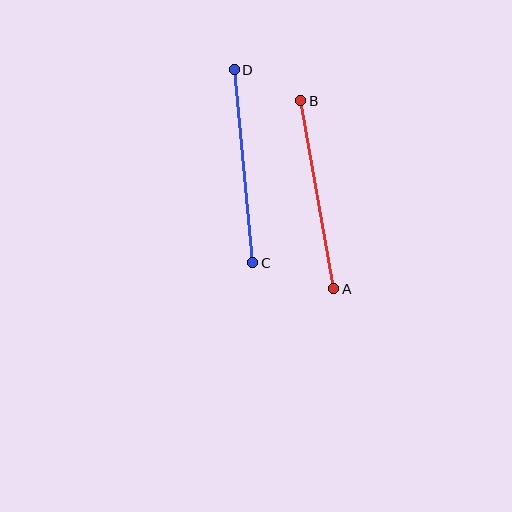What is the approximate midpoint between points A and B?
The midpoint is at approximately (317, 195) pixels.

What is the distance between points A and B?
The distance is approximately 191 pixels.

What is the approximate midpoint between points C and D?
The midpoint is at approximately (243, 166) pixels.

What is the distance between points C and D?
The distance is approximately 194 pixels.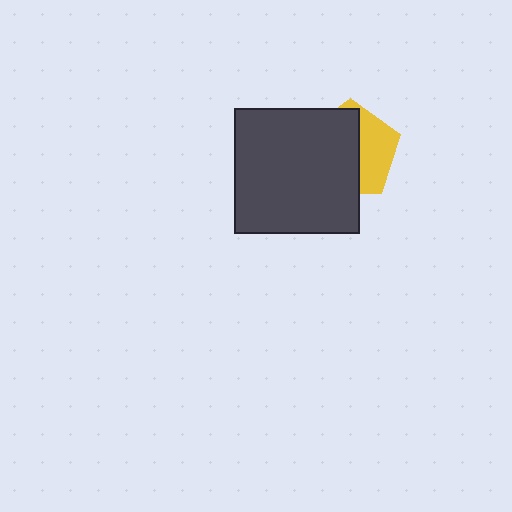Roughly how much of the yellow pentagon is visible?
A small part of it is visible (roughly 39%).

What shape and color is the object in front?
The object in front is a dark gray square.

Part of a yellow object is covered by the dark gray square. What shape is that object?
It is a pentagon.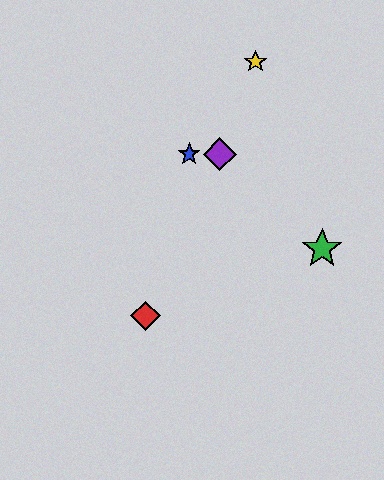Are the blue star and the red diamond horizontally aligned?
No, the blue star is at y≈154 and the red diamond is at y≈316.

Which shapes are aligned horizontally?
The blue star, the purple diamond are aligned horizontally.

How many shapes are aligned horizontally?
2 shapes (the blue star, the purple diamond) are aligned horizontally.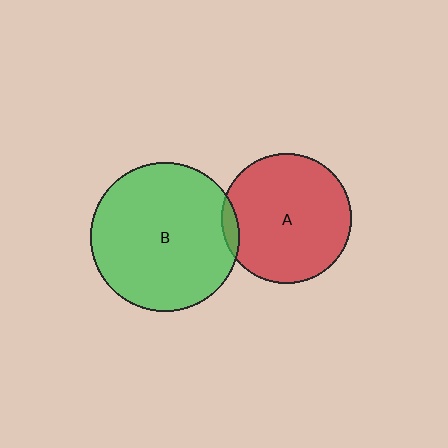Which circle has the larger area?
Circle B (green).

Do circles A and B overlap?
Yes.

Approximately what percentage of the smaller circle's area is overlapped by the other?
Approximately 5%.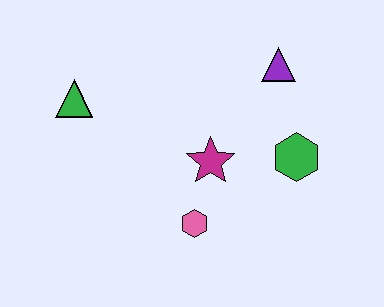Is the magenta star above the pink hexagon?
Yes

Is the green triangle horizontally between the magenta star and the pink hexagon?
No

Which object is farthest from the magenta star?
The green triangle is farthest from the magenta star.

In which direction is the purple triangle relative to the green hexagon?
The purple triangle is above the green hexagon.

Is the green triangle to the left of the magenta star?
Yes